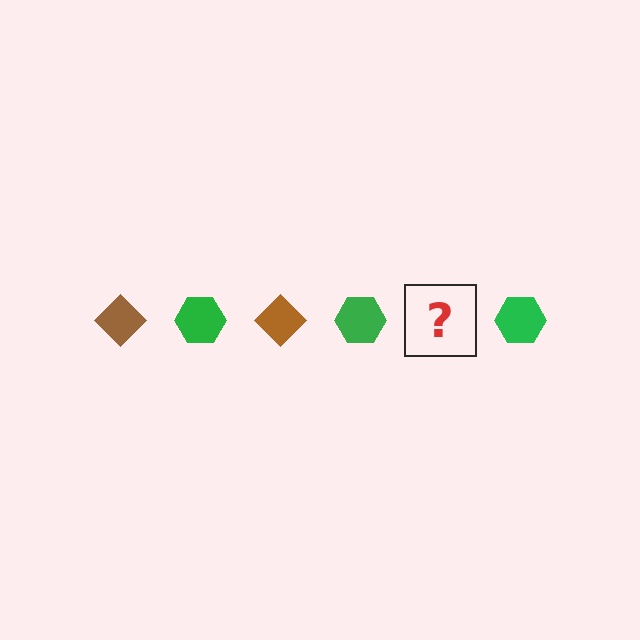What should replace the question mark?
The question mark should be replaced with a brown diamond.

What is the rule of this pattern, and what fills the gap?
The rule is that the pattern alternates between brown diamond and green hexagon. The gap should be filled with a brown diamond.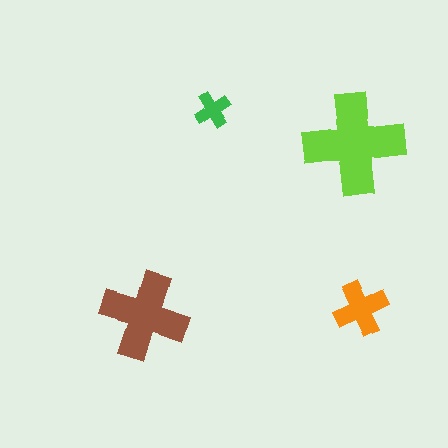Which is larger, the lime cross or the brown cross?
The lime one.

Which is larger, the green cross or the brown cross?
The brown one.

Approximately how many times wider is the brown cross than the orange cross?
About 1.5 times wider.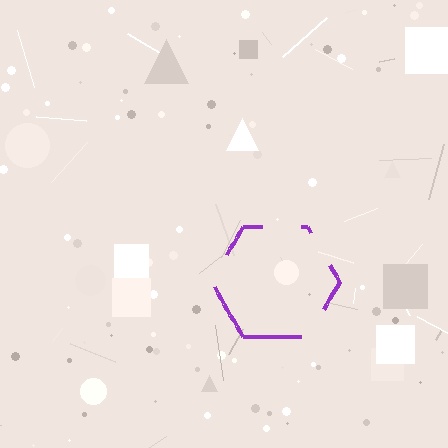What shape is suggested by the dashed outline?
The dashed outline suggests a hexagon.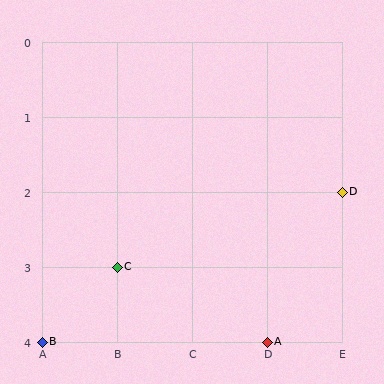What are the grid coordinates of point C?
Point C is at grid coordinates (B, 3).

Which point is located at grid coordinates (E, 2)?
Point D is at (E, 2).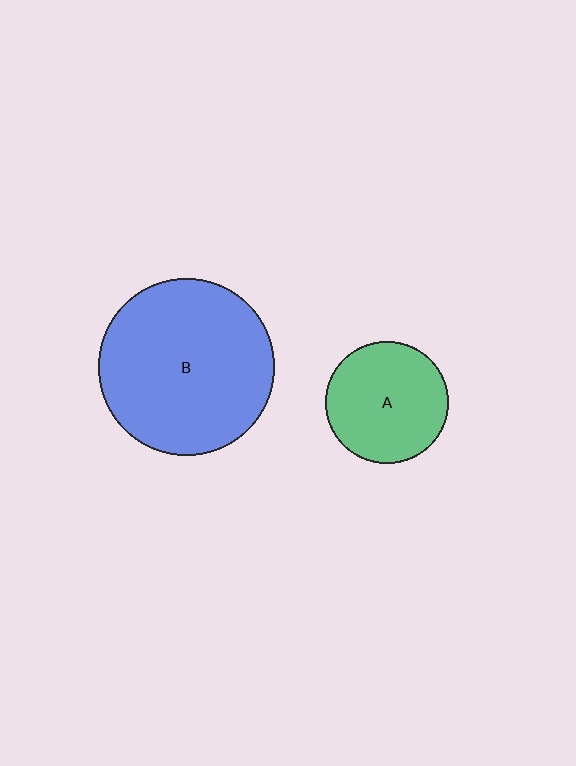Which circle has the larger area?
Circle B (blue).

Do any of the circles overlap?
No, none of the circles overlap.